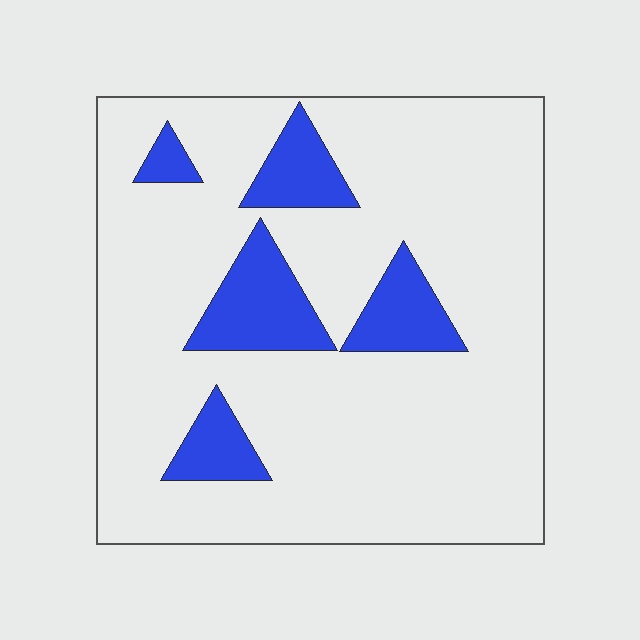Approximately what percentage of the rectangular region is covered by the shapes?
Approximately 15%.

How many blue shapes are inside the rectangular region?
5.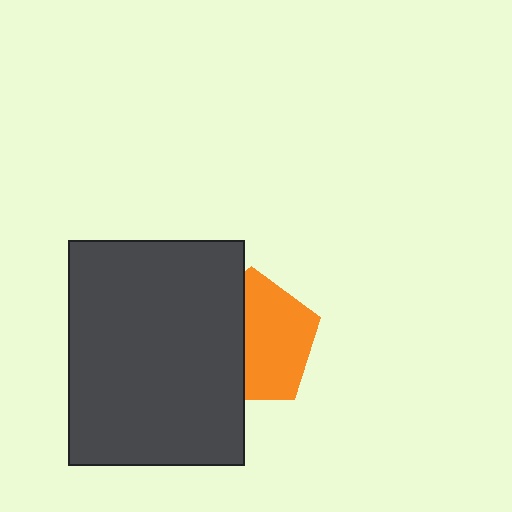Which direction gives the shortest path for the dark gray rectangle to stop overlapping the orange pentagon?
Moving left gives the shortest separation.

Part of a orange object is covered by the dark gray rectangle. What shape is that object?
It is a pentagon.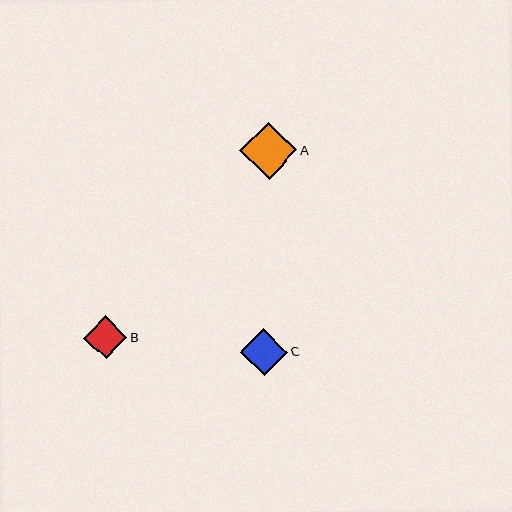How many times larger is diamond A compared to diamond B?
Diamond A is approximately 1.3 times the size of diamond B.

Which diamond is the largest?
Diamond A is the largest with a size of approximately 58 pixels.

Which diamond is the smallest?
Diamond B is the smallest with a size of approximately 43 pixels.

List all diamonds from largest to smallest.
From largest to smallest: A, C, B.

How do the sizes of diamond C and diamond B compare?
Diamond C and diamond B are approximately the same size.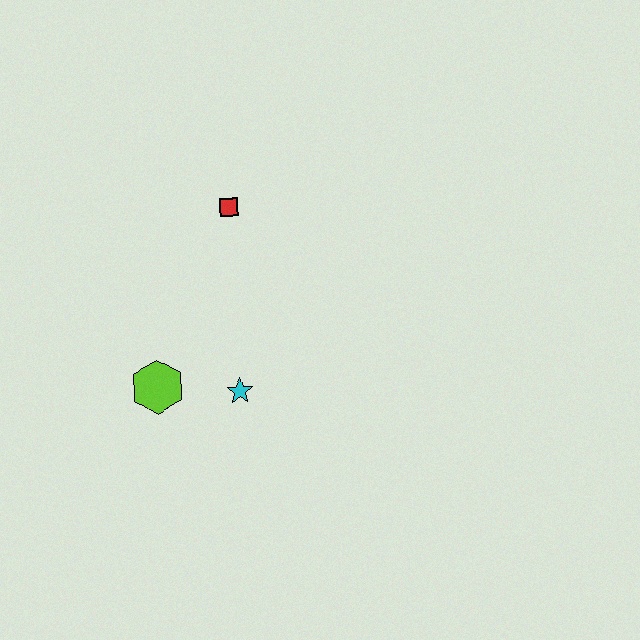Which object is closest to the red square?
The cyan star is closest to the red square.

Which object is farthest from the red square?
The lime hexagon is farthest from the red square.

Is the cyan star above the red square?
No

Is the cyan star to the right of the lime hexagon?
Yes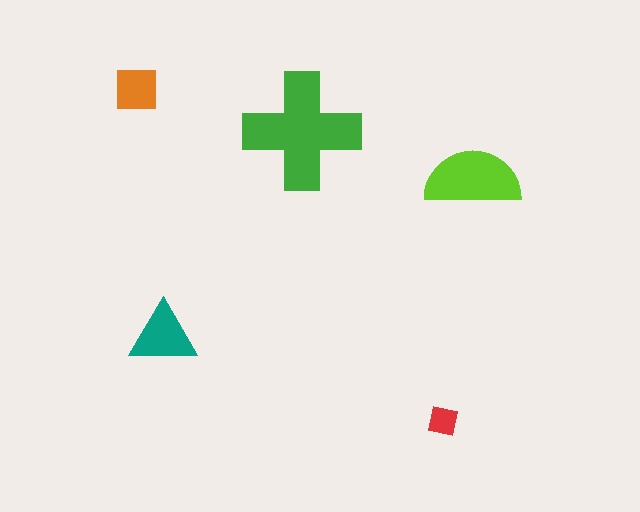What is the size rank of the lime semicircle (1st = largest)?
2nd.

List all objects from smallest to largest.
The red square, the orange square, the teal triangle, the lime semicircle, the green cross.